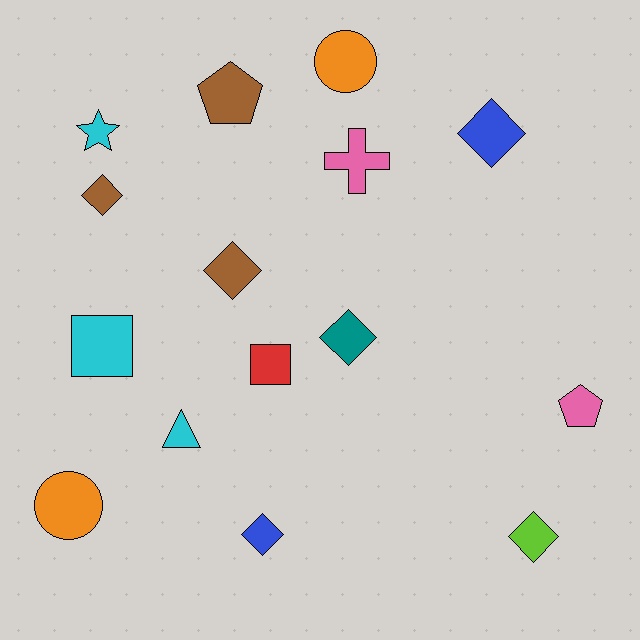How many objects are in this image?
There are 15 objects.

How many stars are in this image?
There is 1 star.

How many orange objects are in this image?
There are 2 orange objects.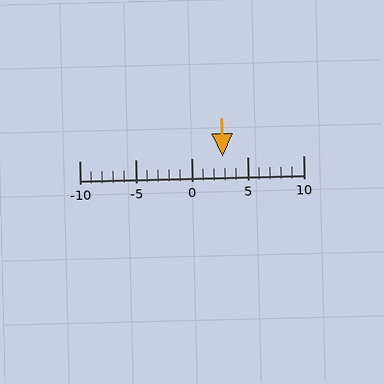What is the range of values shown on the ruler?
The ruler shows values from -10 to 10.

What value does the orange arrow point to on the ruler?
The orange arrow points to approximately 3.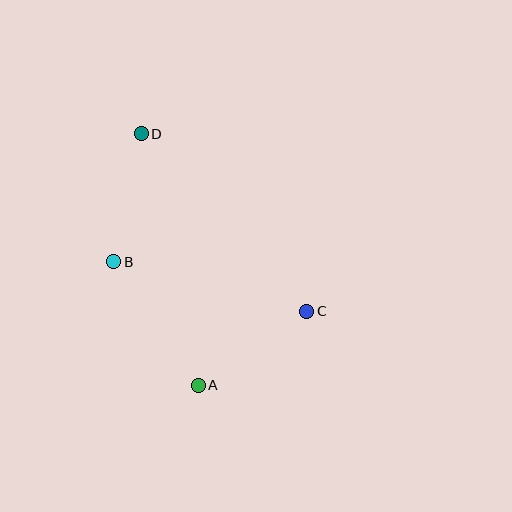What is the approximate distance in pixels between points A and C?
The distance between A and C is approximately 131 pixels.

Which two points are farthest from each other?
Points A and D are farthest from each other.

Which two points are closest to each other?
Points B and D are closest to each other.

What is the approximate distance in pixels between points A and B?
The distance between A and B is approximately 150 pixels.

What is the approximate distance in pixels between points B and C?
The distance between B and C is approximately 199 pixels.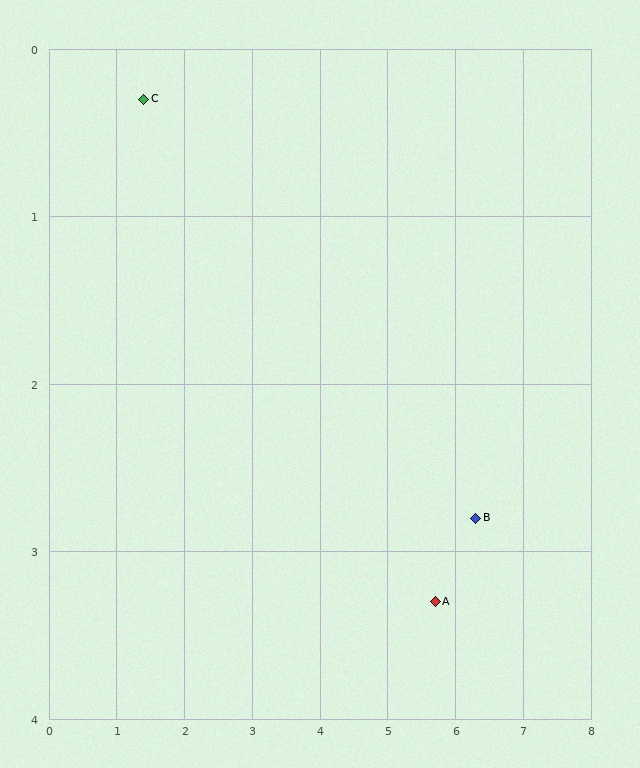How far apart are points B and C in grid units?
Points B and C are about 5.5 grid units apart.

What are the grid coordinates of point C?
Point C is at approximately (1.4, 0.3).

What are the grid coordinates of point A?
Point A is at approximately (5.7, 3.3).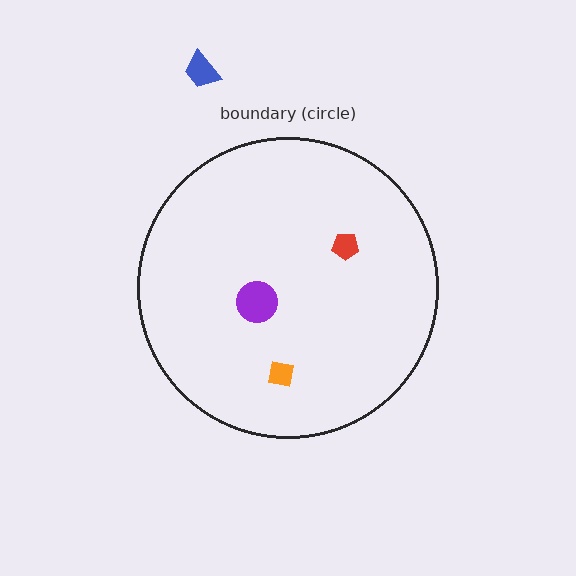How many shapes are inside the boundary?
3 inside, 1 outside.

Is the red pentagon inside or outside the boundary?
Inside.